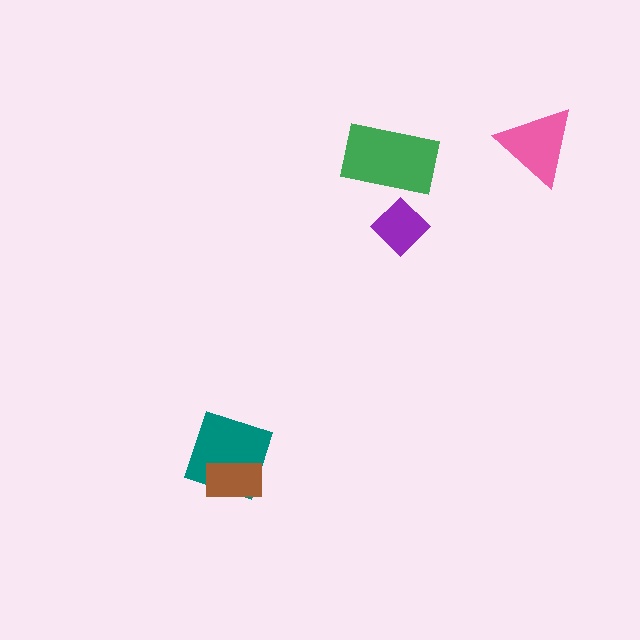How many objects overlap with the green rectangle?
0 objects overlap with the green rectangle.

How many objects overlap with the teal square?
1 object overlaps with the teal square.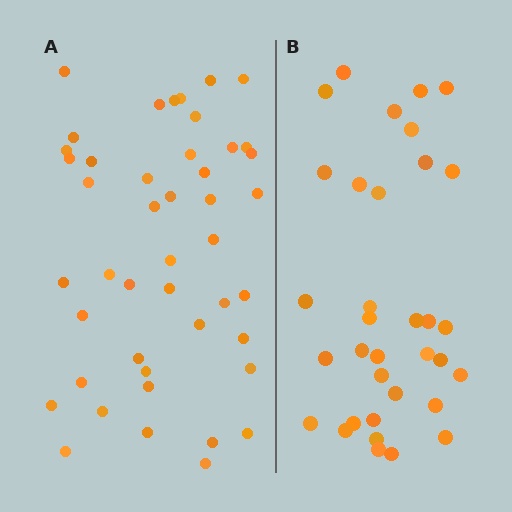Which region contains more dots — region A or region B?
Region A (the left region) has more dots.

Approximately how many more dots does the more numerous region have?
Region A has roughly 12 or so more dots than region B.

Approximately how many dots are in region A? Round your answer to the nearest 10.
About 40 dots. (The exact count is 45, which rounds to 40.)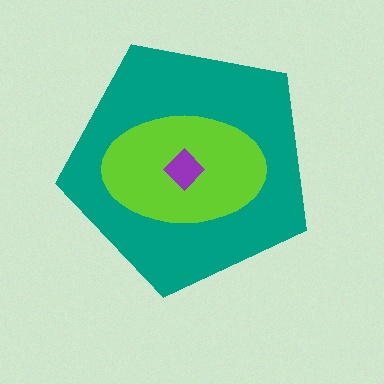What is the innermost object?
The purple diamond.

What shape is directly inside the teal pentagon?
The lime ellipse.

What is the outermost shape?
The teal pentagon.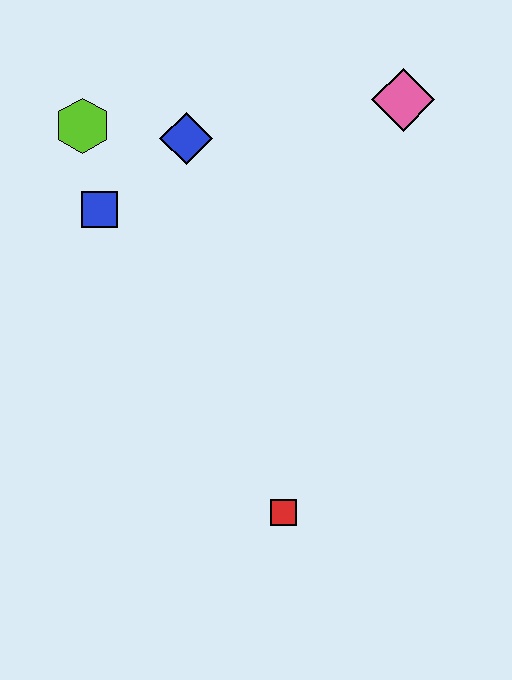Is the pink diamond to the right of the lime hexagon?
Yes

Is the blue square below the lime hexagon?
Yes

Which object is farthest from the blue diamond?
The red square is farthest from the blue diamond.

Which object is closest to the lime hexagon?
The blue square is closest to the lime hexagon.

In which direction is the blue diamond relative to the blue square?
The blue diamond is to the right of the blue square.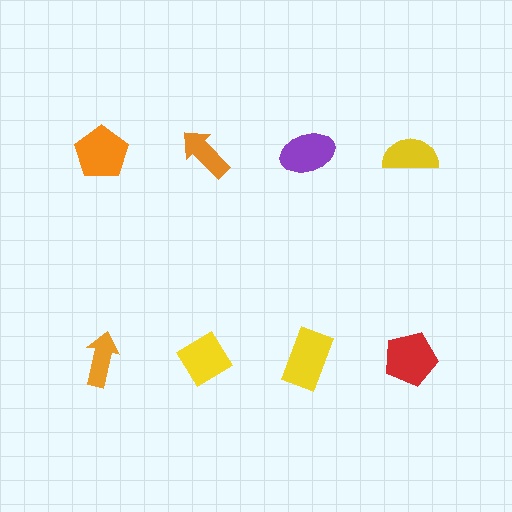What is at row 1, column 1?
An orange pentagon.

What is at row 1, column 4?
A yellow semicircle.